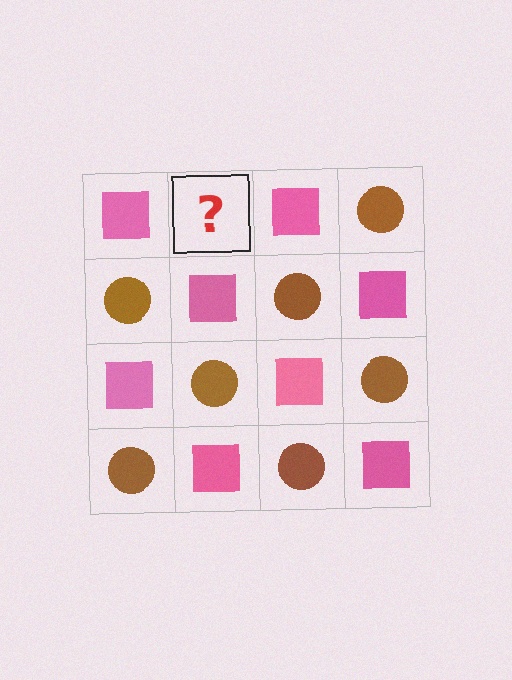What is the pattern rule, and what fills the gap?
The rule is that it alternates pink square and brown circle in a checkerboard pattern. The gap should be filled with a brown circle.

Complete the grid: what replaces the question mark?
The question mark should be replaced with a brown circle.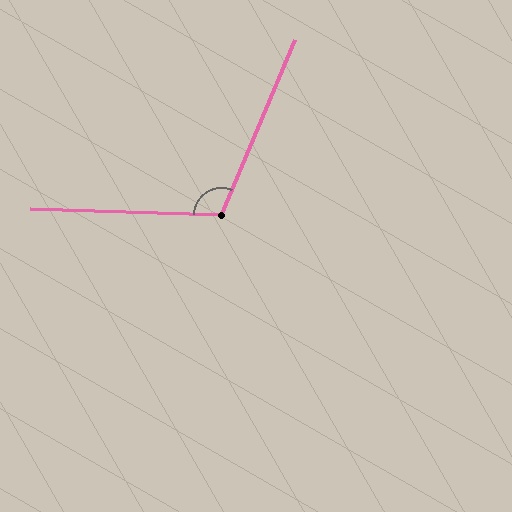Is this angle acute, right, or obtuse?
It is obtuse.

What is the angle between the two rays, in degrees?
Approximately 111 degrees.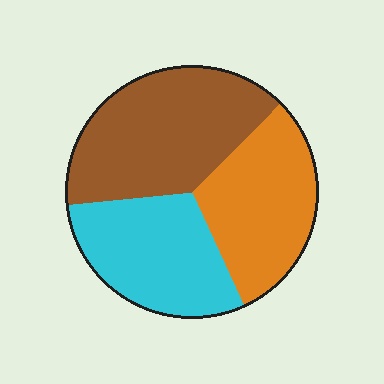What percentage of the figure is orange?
Orange covers 31% of the figure.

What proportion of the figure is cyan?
Cyan takes up about one third (1/3) of the figure.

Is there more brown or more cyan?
Brown.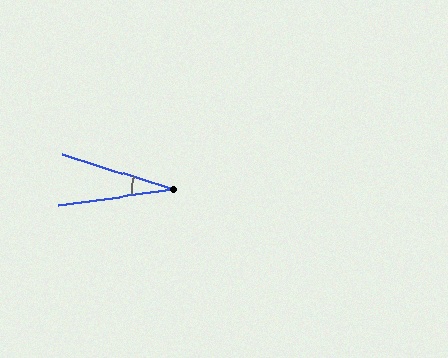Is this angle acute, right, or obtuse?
It is acute.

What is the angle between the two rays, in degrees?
Approximately 25 degrees.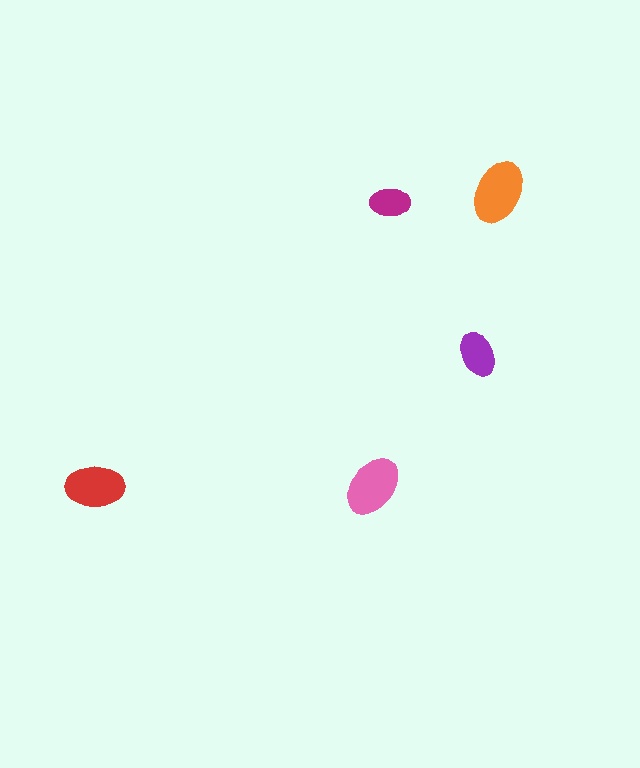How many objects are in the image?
There are 5 objects in the image.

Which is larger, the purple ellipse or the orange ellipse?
The orange one.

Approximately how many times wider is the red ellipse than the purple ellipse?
About 1.5 times wider.